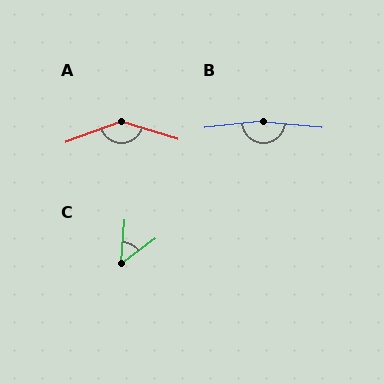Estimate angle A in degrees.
Approximately 143 degrees.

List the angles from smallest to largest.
C (49°), A (143°), B (169°).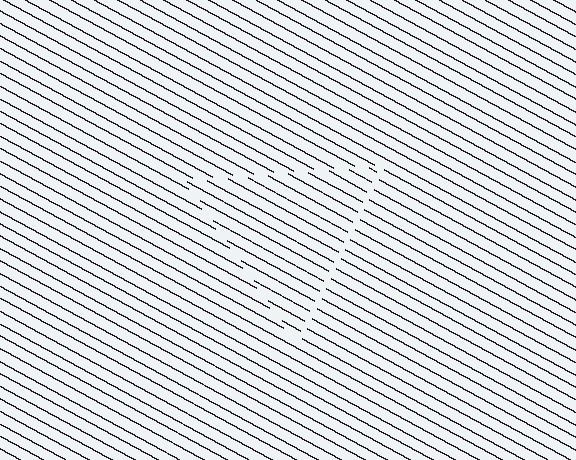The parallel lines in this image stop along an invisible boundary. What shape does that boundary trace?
An illusory triangle. The interior of the shape contains the same grating, shifted by half a period — the contour is defined by the phase discontinuity where line-ends from the inner and outer gratings abut.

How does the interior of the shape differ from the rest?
The interior of the shape contains the same grating, shifted by half a period — the contour is defined by the phase discontinuity where line-ends from the inner and outer gratings abut.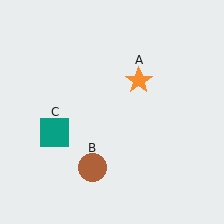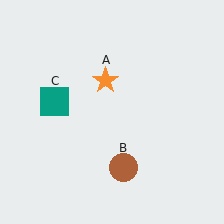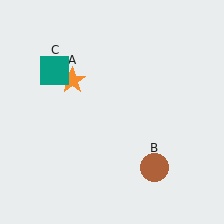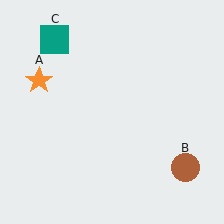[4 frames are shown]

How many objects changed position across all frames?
3 objects changed position: orange star (object A), brown circle (object B), teal square (object C).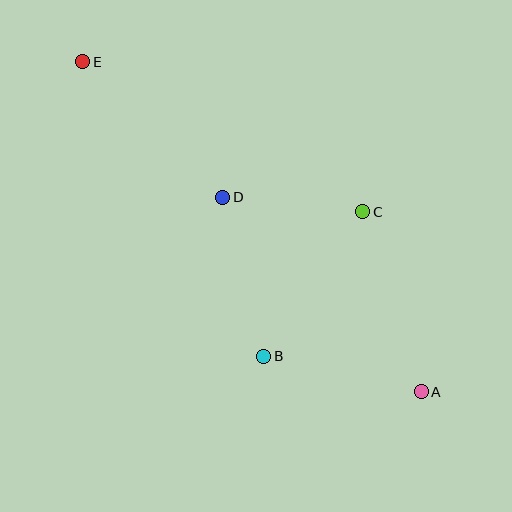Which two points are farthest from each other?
Points A and E are farthest from each other.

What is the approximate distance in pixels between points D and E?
The distance between D and E is approximately 195 pixels.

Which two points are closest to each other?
Points C and D are closest to each other.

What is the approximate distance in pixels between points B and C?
The distance between B and C is approximately 175 pixels.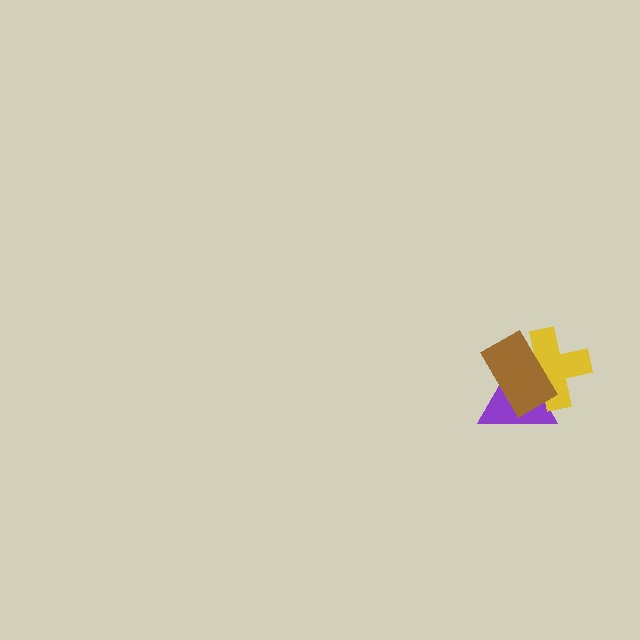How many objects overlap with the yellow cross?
2 objects overlap with the yellow cross.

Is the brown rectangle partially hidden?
No, no other shape covers it.